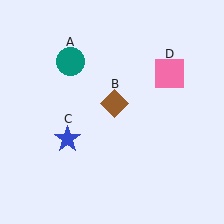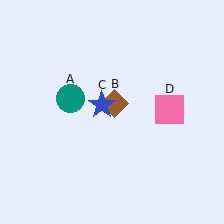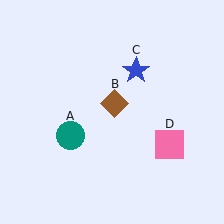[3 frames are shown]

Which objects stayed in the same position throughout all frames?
Brown diamond (object B) remained stationary.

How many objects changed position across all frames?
3 objects changed position: teal circle (object A), blue star (object C), pink square (object D).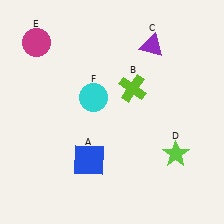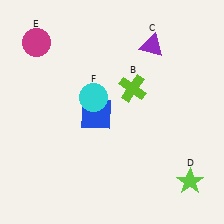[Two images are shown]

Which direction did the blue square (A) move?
The blue square (A) moved up.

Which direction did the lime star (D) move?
The lime star (D) moved down.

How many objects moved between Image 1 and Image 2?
2 objects moved between the two images.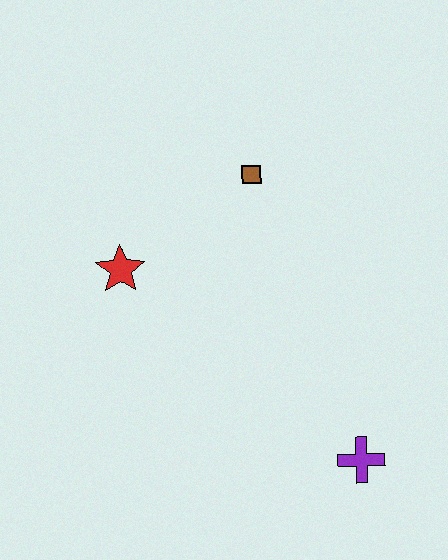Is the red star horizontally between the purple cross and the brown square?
No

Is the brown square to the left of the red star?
No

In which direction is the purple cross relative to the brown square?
The purple cross is below the brown square.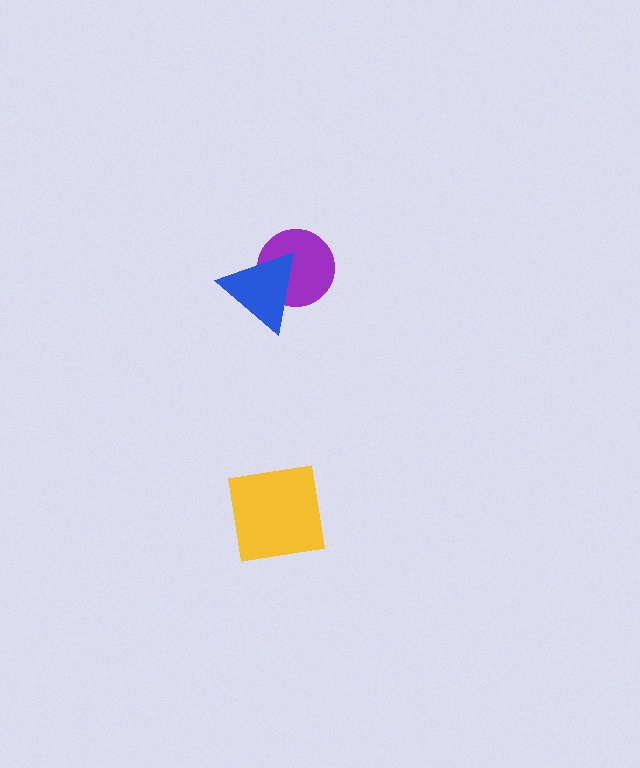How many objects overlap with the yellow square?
0 objects overlap with the yellow square.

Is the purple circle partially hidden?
Yes, it is partially covered by another shape.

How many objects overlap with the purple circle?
1 object overlaps with the purple circle.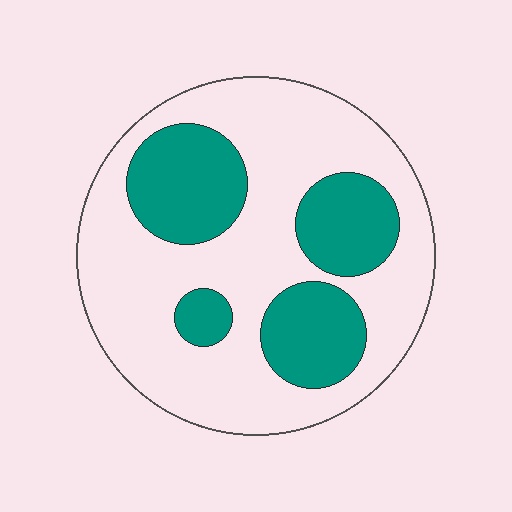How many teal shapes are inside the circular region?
4.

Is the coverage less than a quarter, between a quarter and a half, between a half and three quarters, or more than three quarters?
Between a quarter and a half.